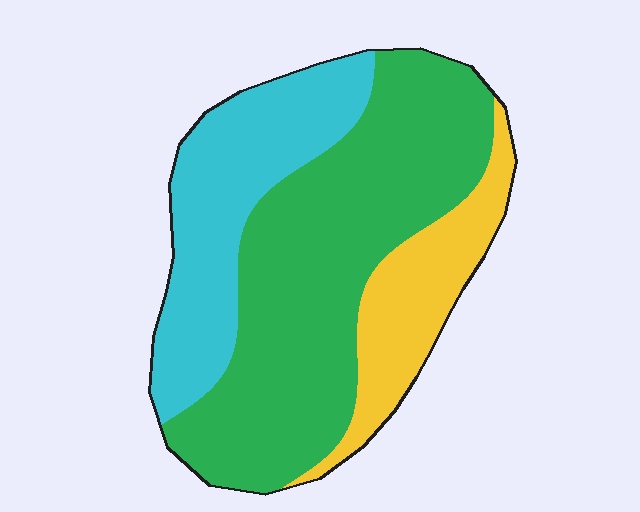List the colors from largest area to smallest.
From largest to smallest: green, cyan, yellow.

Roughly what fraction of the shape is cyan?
Cyan takes up about one quarter (1/4) of the shape.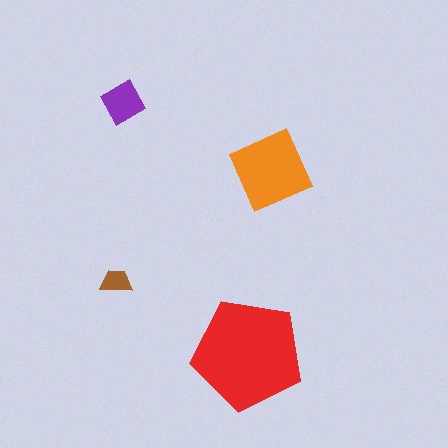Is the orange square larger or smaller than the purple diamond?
Larger.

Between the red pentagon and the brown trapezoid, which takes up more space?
The red pentagon.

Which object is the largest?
The red pentagon.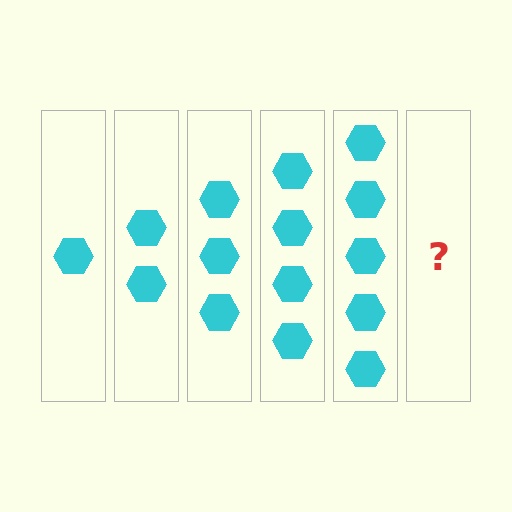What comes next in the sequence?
The next element should be 6 hexagons.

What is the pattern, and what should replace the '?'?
The pattern is that each step adds one more hexagon. The '?' should be 6 hexagons.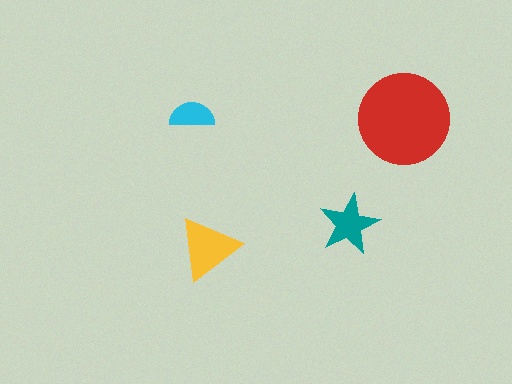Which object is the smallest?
The cyan semicircle.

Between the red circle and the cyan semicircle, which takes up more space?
The red circle.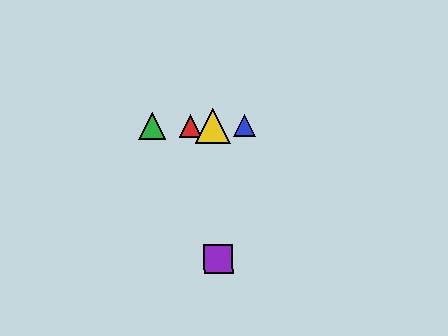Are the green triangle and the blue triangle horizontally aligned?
Yes, both are at y≈126.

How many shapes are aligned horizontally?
4 shapes (the red triangle, the blue triangle, the green triangle, the yellow triangle) are aligned horizontally.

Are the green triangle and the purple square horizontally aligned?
No, the green triangle is at y≈126 and the purple square is at y≈259.